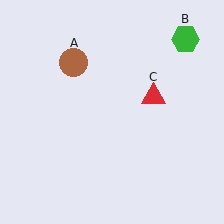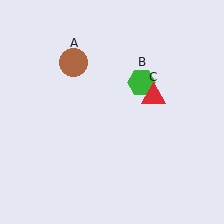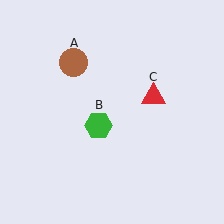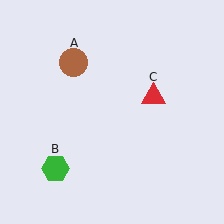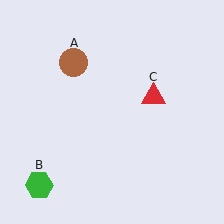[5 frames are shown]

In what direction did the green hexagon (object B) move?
The green hexagon (object B) moved down and to the left.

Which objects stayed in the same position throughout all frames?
Brown circle (object A) and red triangle (object C) remained stationary.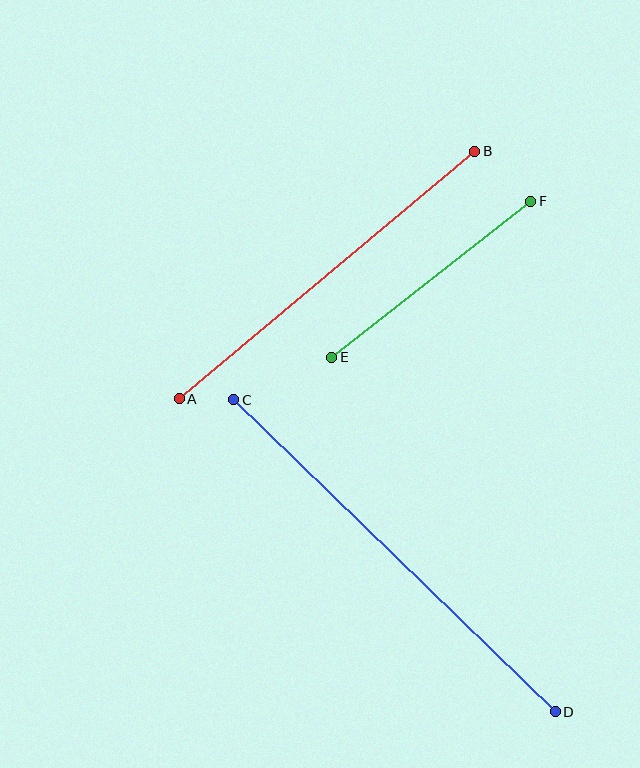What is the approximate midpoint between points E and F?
The midpoint is at approximately (431, 279) pixels.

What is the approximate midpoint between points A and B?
The midpoint is at approximately (327, 275) pixels.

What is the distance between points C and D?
The distance is approximately 447 pixels.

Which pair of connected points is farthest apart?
Points C and D are farthest apart.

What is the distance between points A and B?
The distance is approximately 385 pixels.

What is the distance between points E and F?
The distance is approximately 253 pixels.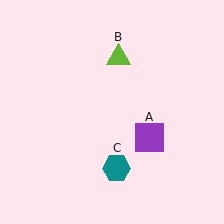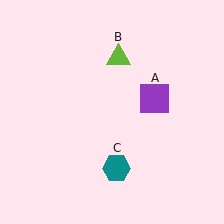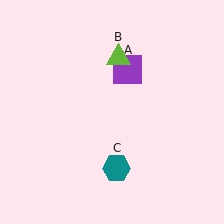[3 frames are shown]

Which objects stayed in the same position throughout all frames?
Lime triangle (object B) and teal hexagon (object C) remained stationary.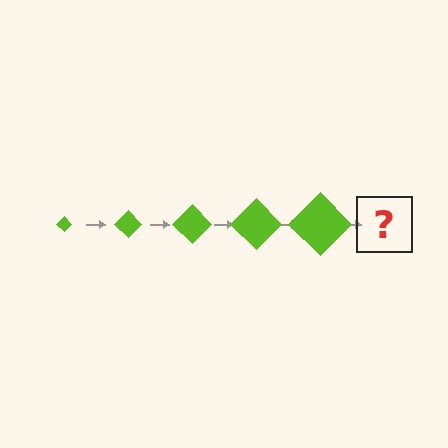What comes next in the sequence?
The next element should be a lime diamond, larger than the previous one.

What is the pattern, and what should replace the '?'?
The pattern is that the diamond gets progressively larger each step. The '?' should be a lime diamond, larger than the previous one.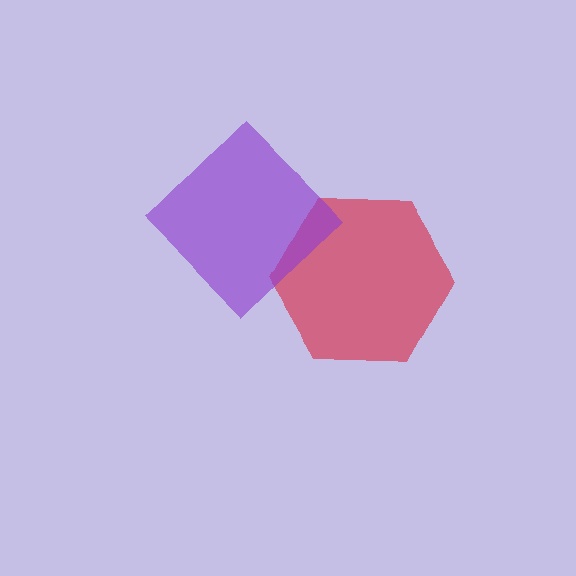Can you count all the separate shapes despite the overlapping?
Yes, there are 2 separate shapes.